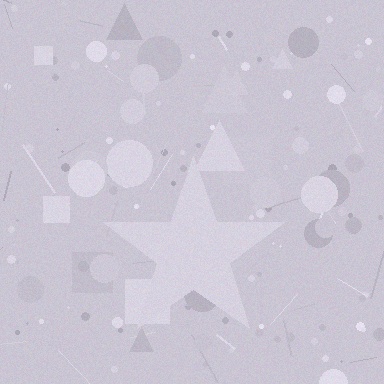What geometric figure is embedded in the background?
A star is embedded in the background.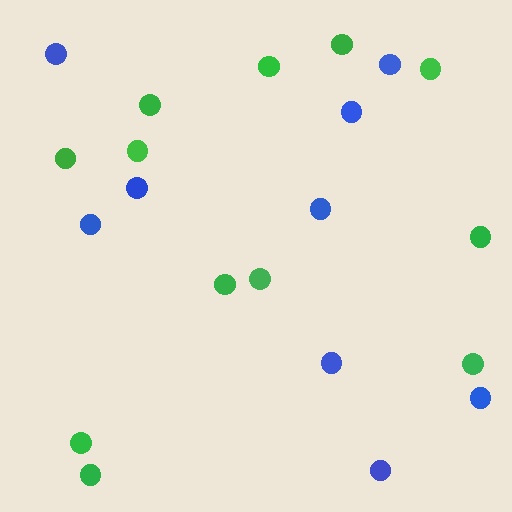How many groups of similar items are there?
There are 2 groups: one group of blue circles (9) and one group of green circles (12).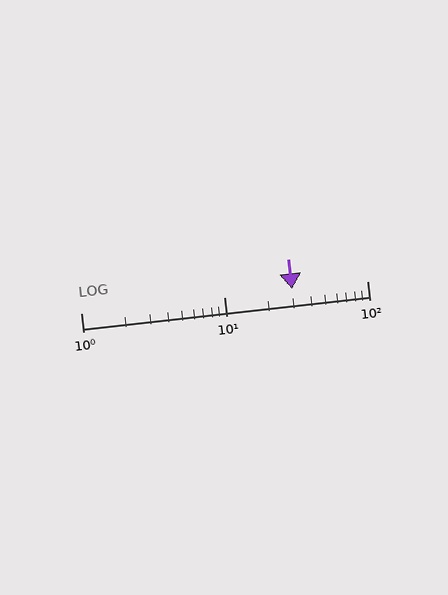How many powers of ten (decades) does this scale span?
The scale spans 2 decades, from 1 to 100.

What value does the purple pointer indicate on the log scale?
The pointer indicates approximately 30.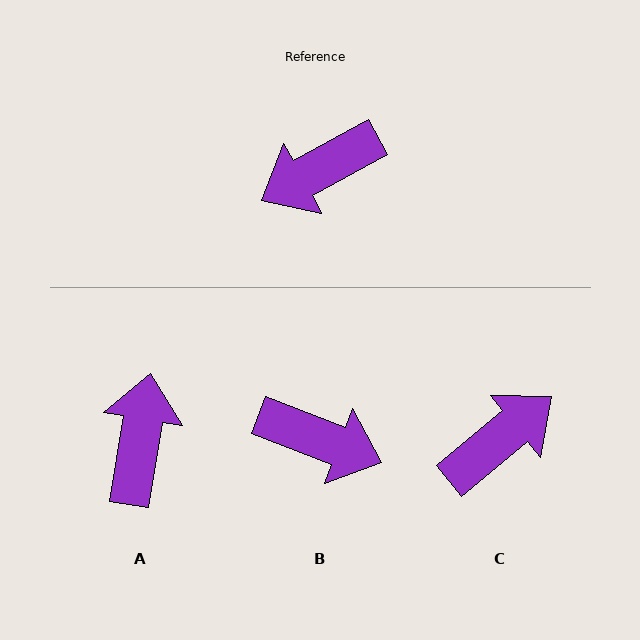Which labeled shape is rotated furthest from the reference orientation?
C, about 169 degrees away.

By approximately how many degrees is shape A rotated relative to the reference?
Approximately 128 degrees clockwise.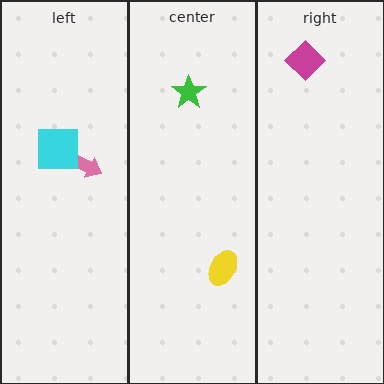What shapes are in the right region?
The magenta diamond.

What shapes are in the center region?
The green star, the yellow ellipse.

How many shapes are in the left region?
2.